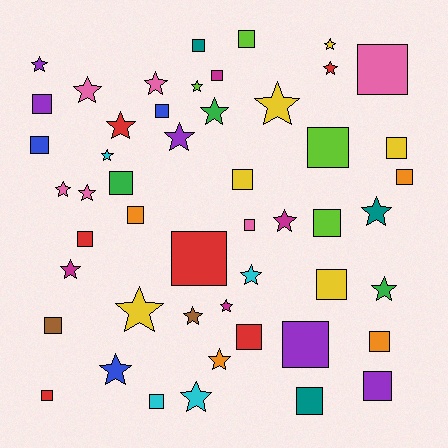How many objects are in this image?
There are 50 objects.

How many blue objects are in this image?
There are 3 blue objects.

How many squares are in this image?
There are 26 squares.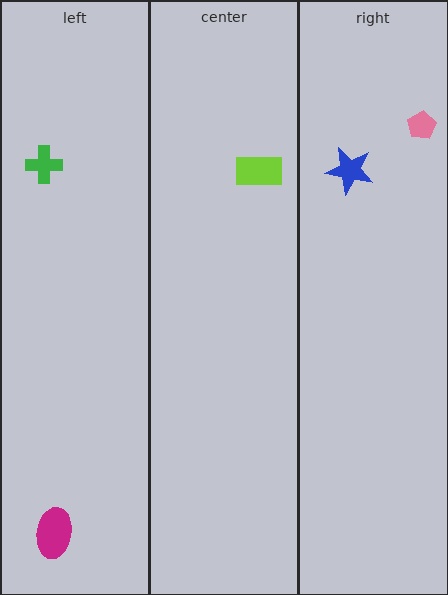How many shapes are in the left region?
2.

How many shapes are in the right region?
2.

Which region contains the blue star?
The right region.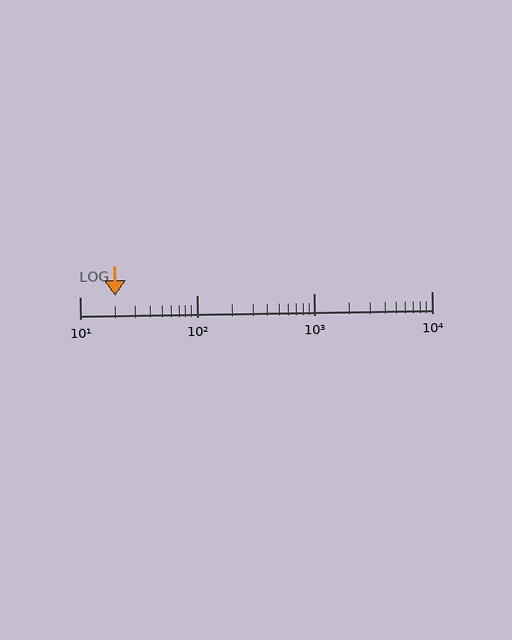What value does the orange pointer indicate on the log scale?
The pointer indicates approximately 20.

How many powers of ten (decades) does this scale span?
The scale spans 3 decades, from 10 to 10000.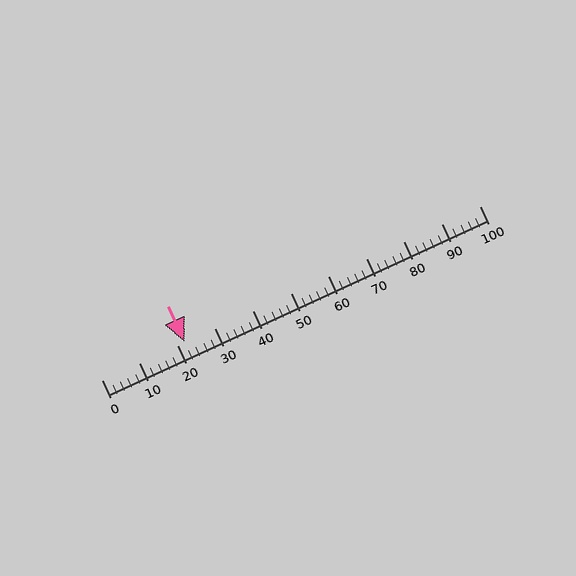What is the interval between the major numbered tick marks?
The major tick marks are spaced 10 units apart.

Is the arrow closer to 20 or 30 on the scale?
The arrow is closer to 20.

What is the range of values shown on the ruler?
The ruler shows values from 0 to 100.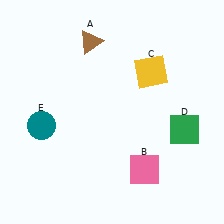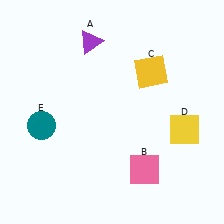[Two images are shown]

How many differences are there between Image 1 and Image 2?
There are 2 differences between the two images.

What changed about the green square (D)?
In Image 1, D is green. In Image 2, it changed to yellow.